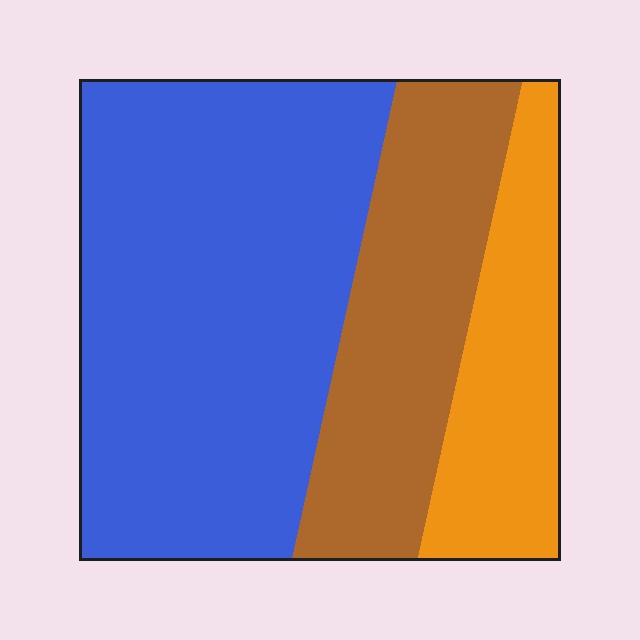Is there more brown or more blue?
Blue.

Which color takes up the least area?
Orange, at roughly 20%.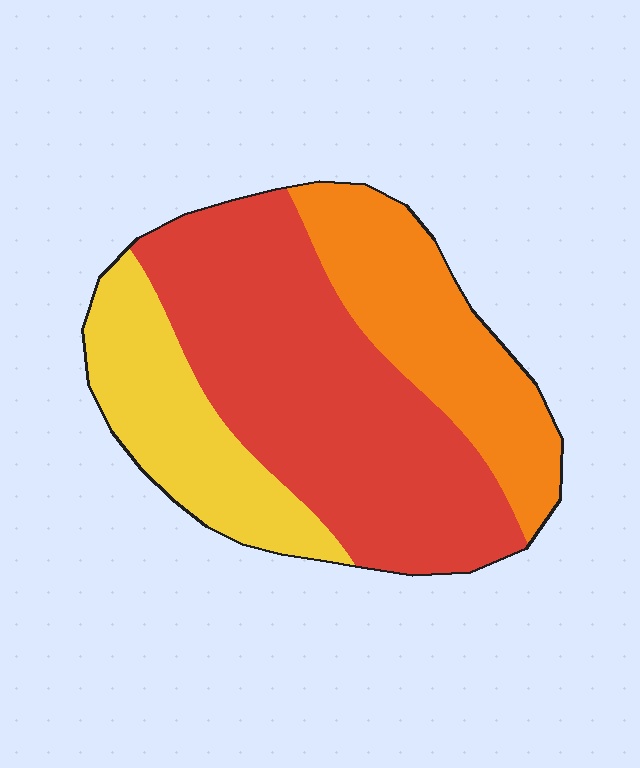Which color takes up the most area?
Red, at roughly 50%.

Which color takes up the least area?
Yellow, at roughly 20%.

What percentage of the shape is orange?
Orange takes up about one quarter (1/4) of the shape.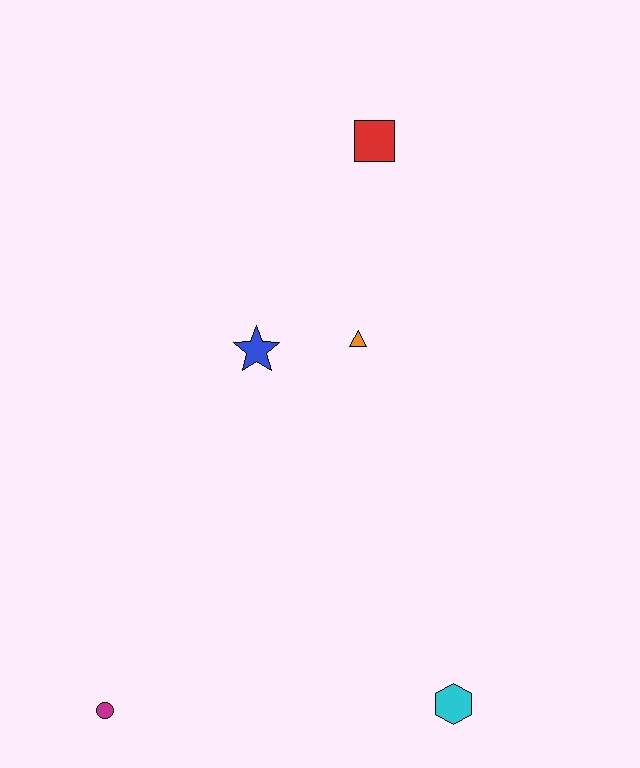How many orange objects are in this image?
There is 1 orange object.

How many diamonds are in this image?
There are no diamonds.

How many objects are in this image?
There are 5 objects.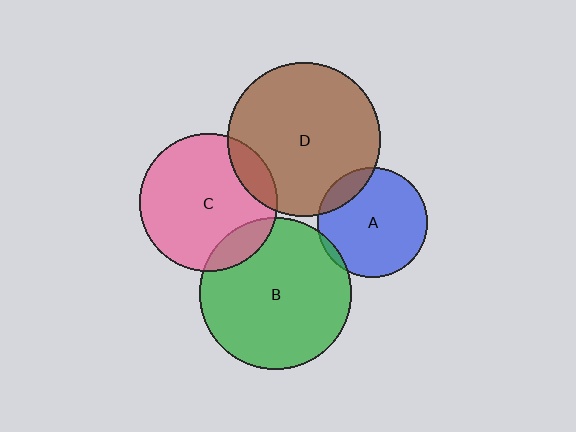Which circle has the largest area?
Circle D (brown).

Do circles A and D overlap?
Yes.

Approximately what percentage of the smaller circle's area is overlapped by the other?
Approximately 15%.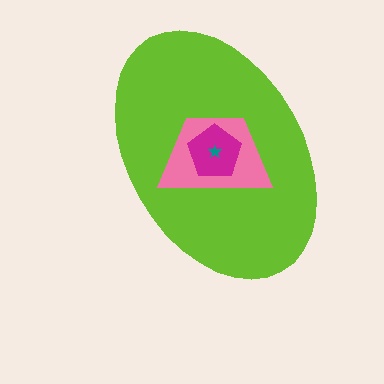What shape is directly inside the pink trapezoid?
The magenta pentagon.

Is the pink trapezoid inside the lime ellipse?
Yes.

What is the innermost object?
The teal star.